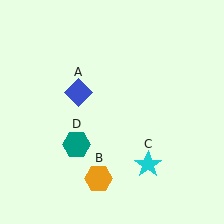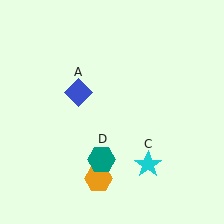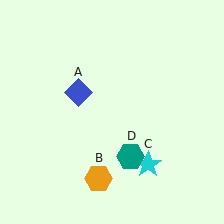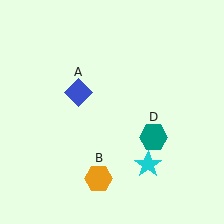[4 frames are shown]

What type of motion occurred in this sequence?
The teal hexagon (object D) rotated counterclockwise around the center of the scene.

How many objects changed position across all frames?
1 object changed position: teal hexagon (object D).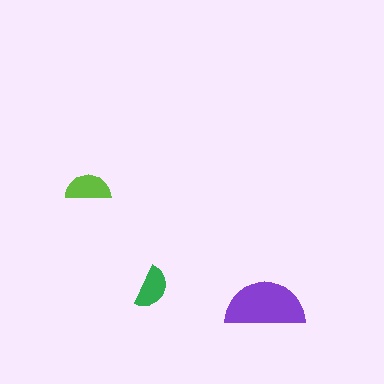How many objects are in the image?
There are 3 objects in the image.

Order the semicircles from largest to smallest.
the purple one, the lime one, the green one.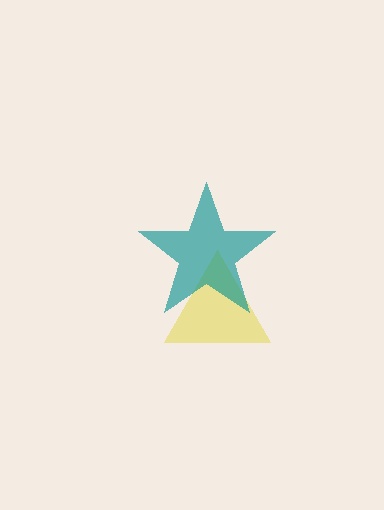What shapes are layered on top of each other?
The layered shapes are: a yellow triangle, a teal star.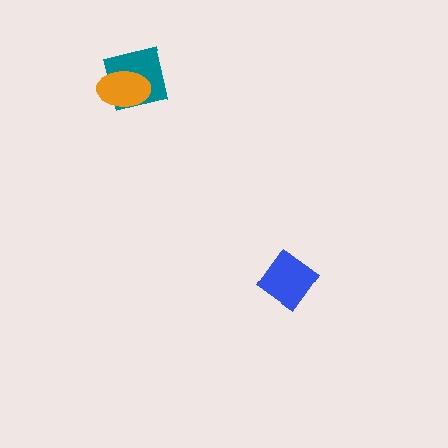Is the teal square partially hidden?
Yes, it is partially covered by another shape.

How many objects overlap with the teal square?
1 object overlaps with the teal square.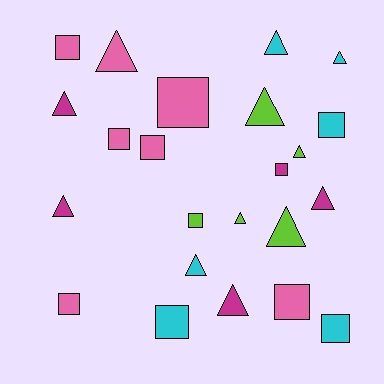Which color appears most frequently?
Pink, with 7 objects.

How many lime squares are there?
There is 1 lime square.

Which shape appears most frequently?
Triangle, with 12 objects.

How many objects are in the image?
There are 23 objects.